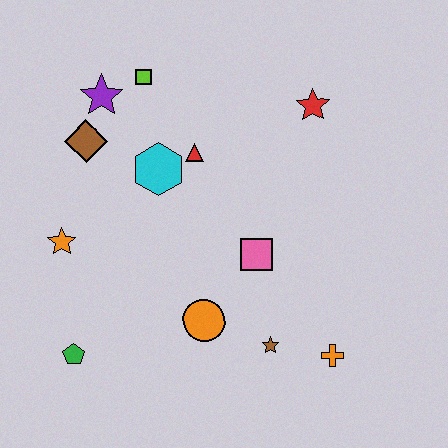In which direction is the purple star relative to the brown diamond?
The purple star is above the brown diamond.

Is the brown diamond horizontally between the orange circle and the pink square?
No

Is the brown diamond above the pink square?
Yes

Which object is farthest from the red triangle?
The orange cross is farthest from the red triangle.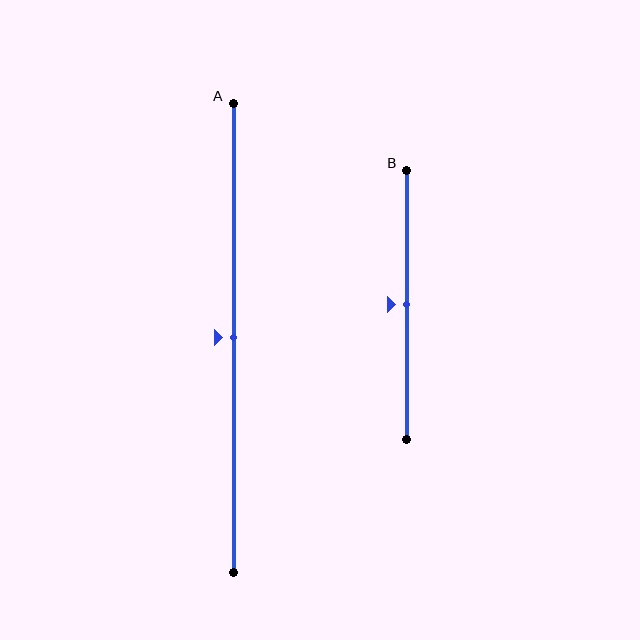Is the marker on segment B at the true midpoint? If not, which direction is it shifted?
Yes, the marker on segment B is at the true midpoint.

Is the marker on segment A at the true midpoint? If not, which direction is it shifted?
Yes, the marker on segment A is at the true midpoint.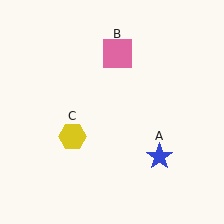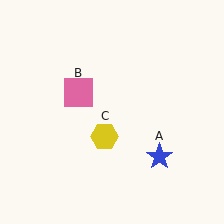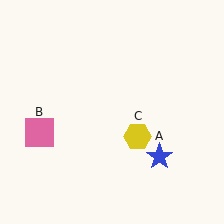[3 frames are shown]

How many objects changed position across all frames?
2 objects changed position: pink square (object B), yellow hexagon (object C).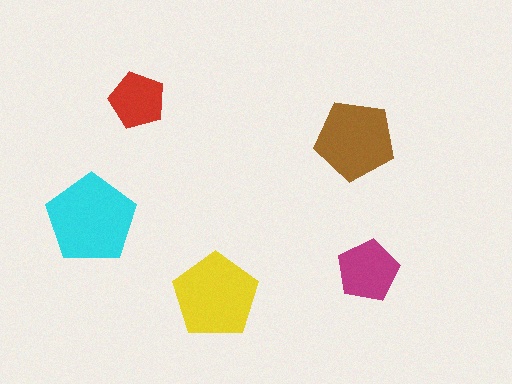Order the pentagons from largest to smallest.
the cyan one, the yellow one, the brown one, the magenta one, the red one.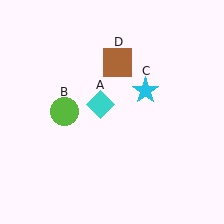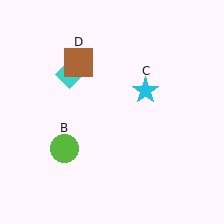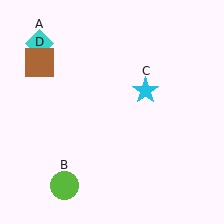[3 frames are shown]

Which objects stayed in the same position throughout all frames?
Cyan star (object C) remained stationary.